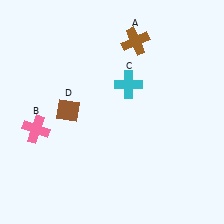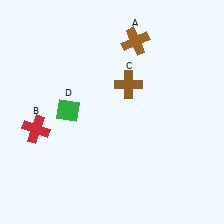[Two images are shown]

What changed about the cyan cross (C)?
In Image 1, C is cyan. In Image 2, it changed to brown.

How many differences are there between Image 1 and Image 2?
There are 3 differences between the two images.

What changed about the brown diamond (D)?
In Image 1, D is brown. In Image 2, it changed to green.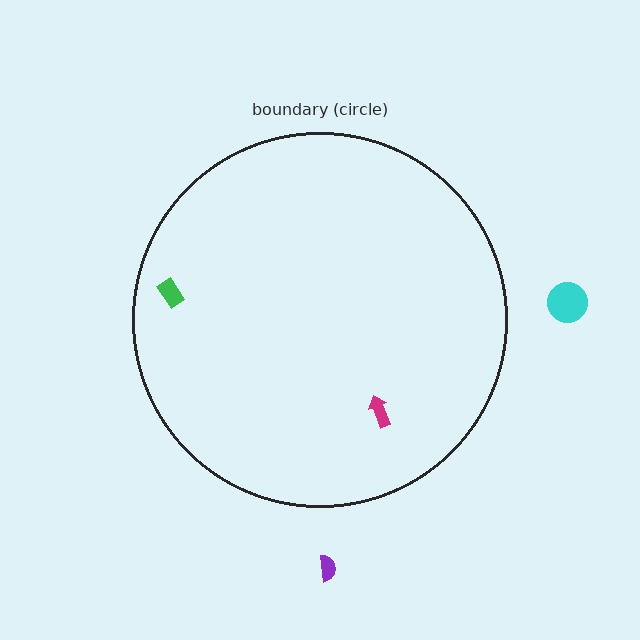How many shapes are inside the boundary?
2 inside, 2 outside.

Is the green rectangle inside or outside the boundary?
Inside.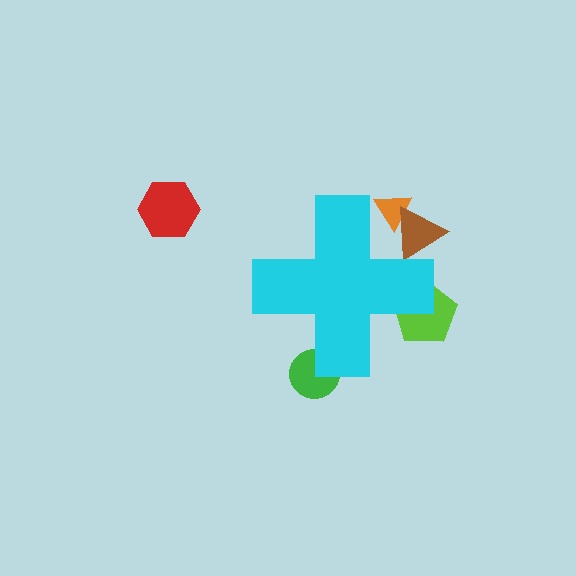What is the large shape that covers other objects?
A cyan cross.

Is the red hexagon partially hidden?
No, the red hexagon is fully visible.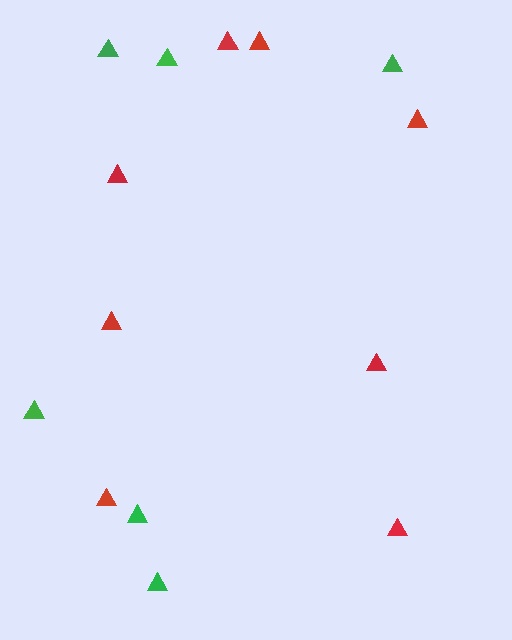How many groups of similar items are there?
There are 2 groups: one group of red triangles (8) and one group of green triangles (6).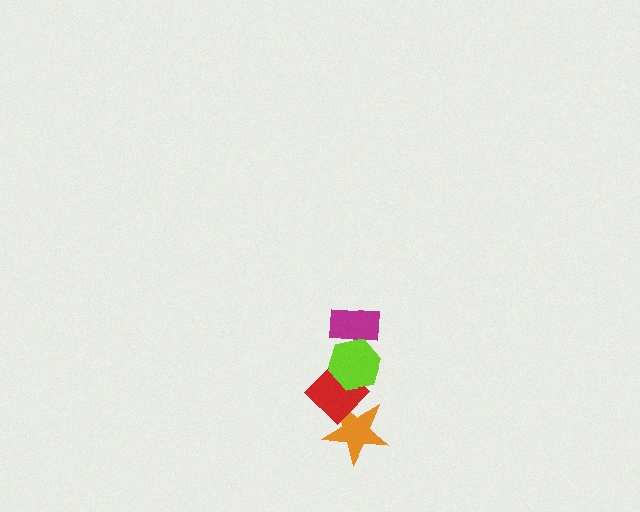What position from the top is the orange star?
The orange star is 4th from the top.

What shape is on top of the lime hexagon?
The magenta rectangle is on top of the lime hexagon.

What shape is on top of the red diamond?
The lime hexagon is on top of the red diamond.